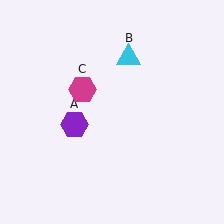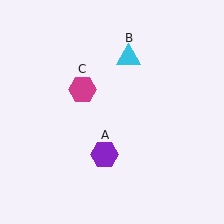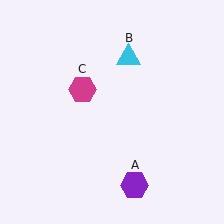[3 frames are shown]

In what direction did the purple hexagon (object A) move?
The purple hexagon (object A) moved down and to the right.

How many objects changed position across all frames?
1 object changed position: purple hexagon (object A).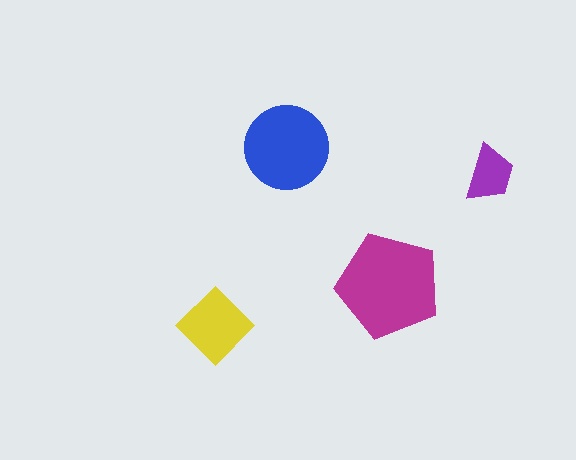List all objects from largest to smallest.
The magenta pentagon, the blue circle, the yellow diamond, the purple trapezoid.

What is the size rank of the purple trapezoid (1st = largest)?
4th.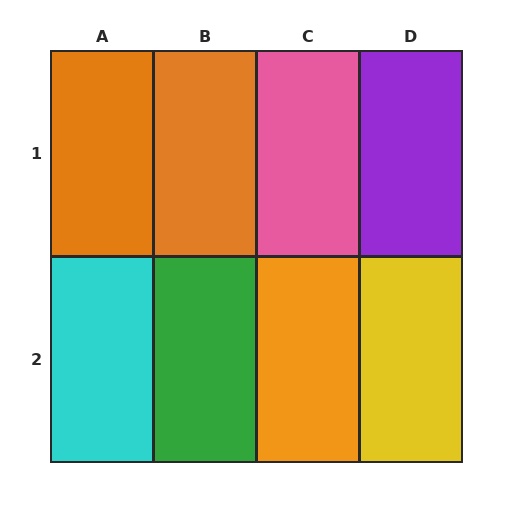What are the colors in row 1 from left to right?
Orange, orange, pink, purple.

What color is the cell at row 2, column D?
Yellow.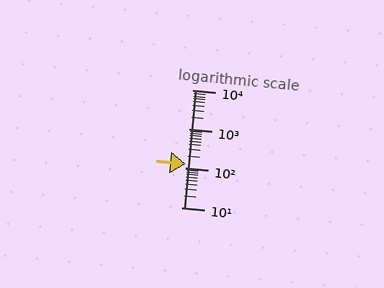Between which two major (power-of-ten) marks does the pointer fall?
The pointer is between 100 and 1000.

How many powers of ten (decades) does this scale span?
The scale spans 3 decades, from 10 to 10000.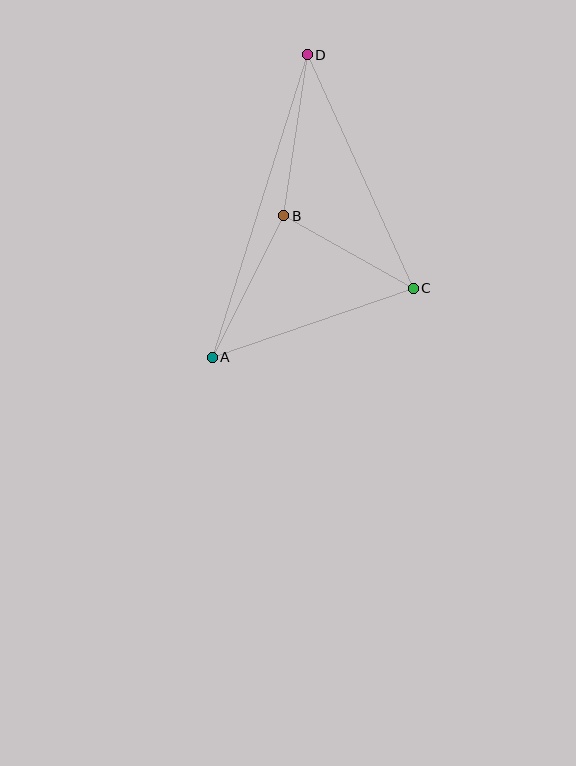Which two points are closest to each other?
Points B and C are closest to each other.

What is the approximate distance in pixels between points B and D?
The distance between B and D is approximately 162 pixels.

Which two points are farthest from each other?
Points A and D are farthest from each other.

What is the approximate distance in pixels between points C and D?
The distance between C and D is approximately 256 pixels.